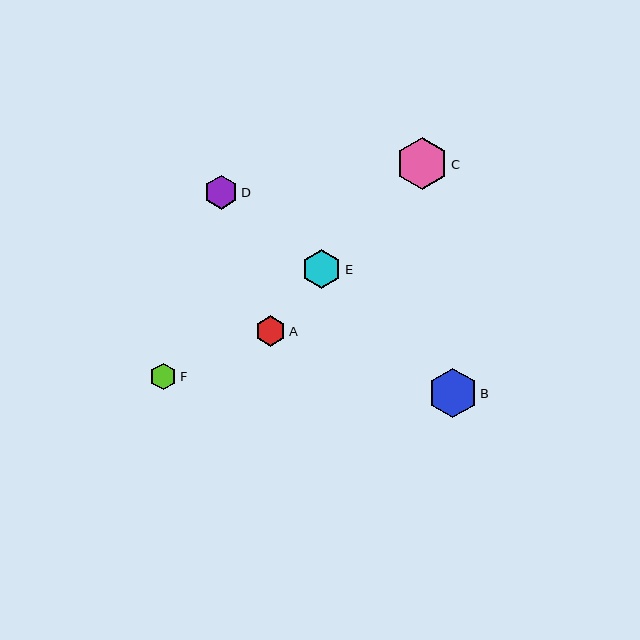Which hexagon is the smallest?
Hexagon F is the smallest with a size of approximately 27 pixels.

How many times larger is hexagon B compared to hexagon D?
Hexagon B is approximately 1.5 times the size of hexagon D.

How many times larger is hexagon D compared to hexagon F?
Hexagon D is approximately 1.3 times the size of hexagon F.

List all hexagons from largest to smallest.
From largest to smallest: C, B, E, D, A, F.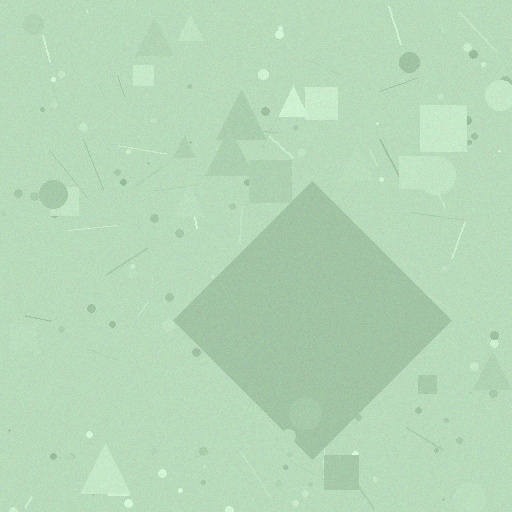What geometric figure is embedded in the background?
A diamond is embedded in the background.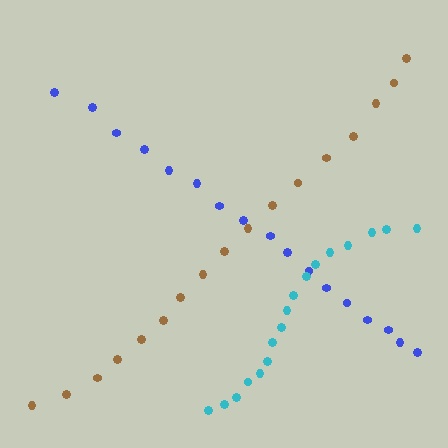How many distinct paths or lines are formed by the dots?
There are 3 distinct paths.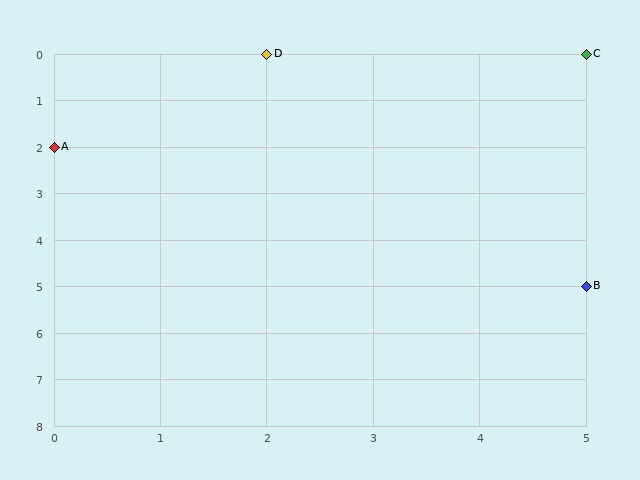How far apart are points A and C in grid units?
Points A and C are 5 columns and 2 rows apart (about 5.4 grid units diagonally).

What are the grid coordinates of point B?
Point B is at grid coordinates (5, 5).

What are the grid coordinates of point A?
Point A is at grid coordinates (0, 2).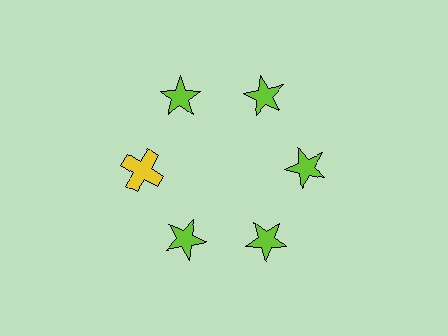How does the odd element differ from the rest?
It differs in both color (yellow instead of lime) and shape (cross instead of star).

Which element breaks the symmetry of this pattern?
The yellow cross at roughly the 9 o'clock position breaks the symmetry. All other shapes are lime stars.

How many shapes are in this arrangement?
There are 6 shapes arranged in a ring pattern.